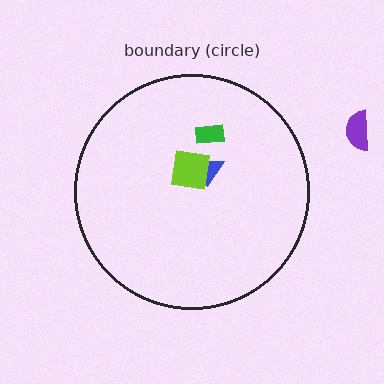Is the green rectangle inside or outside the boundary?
Inside.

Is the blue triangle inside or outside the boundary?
Inside.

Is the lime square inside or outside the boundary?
Inside.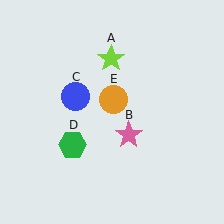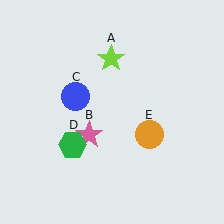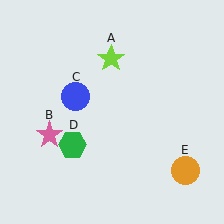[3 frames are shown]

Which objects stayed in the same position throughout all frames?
Lime star (object A) and blue circle (object C) and green hexagon (object D) remained stationary.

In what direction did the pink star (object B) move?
The pink star (object B) moved left.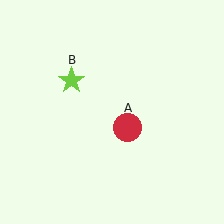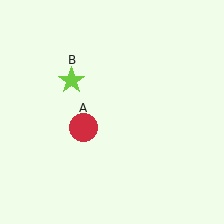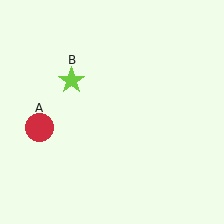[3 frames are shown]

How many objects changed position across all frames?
1 object changed position: red circle (object A).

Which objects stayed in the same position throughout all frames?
Lime star (object B) remained stationary.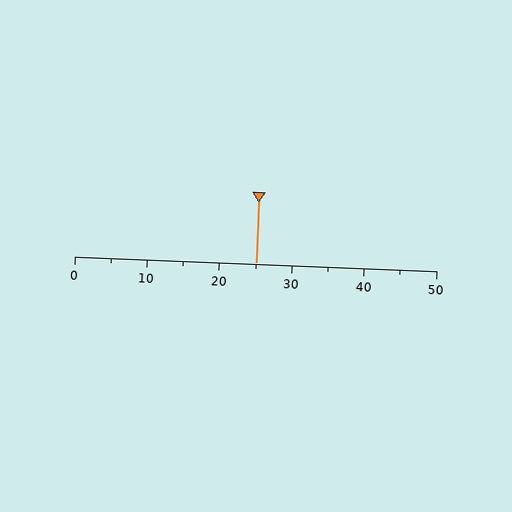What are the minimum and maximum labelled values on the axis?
The axis runs from 0 to 50.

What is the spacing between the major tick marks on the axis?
The major ticks are spaced 10 apart.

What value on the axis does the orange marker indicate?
The marker indicates approximately 25.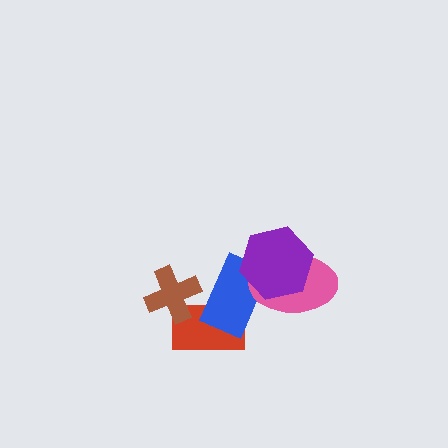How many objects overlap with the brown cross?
1 object overlaps with the brown cross.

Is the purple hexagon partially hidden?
No, no other shape covers it.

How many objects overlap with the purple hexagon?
2 objects overlap with the purple hexagon.